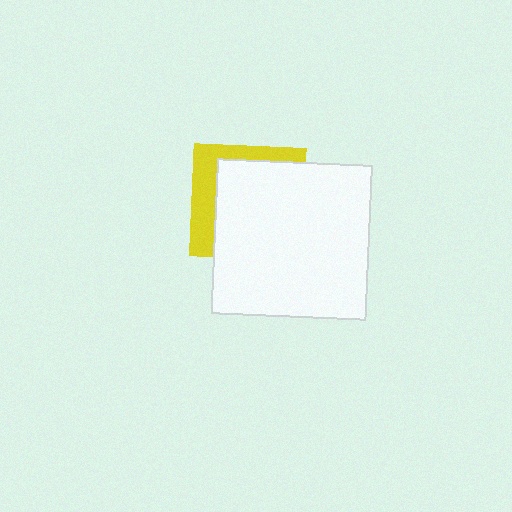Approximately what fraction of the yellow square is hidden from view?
Roughly 69% of the yellow square is hidden behind the white rectangle.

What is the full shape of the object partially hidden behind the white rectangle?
The partially hidden object is a yellow square.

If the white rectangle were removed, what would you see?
You would see the complete yellow square.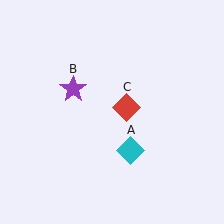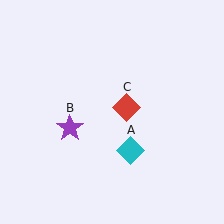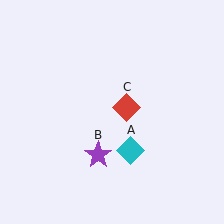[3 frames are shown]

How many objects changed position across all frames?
1 object changed position: purple star (object B).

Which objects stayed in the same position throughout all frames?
Cyan diamond (object A) and red diamond (object C) remained stationary.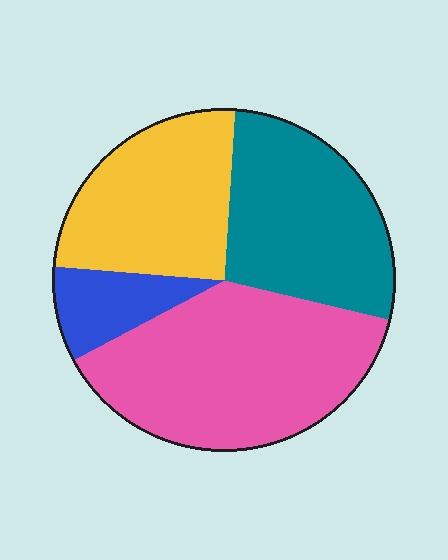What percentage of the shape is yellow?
Yellow takes up about one quarter (1/4) of the shape.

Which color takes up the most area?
Pink, at roughly 40%.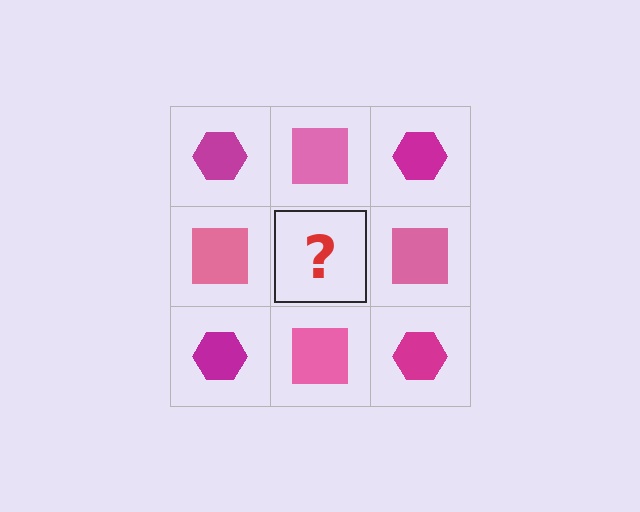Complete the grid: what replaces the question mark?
The question mark should be replaced with a magenta hexagon.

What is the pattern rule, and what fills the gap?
The rule is that it alternates magenta hexagon and pink square in a checkerboard pattern. The gap should be filled with a magenta hexagon.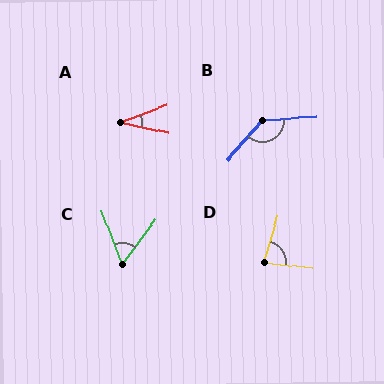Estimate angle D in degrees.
Approximately 80 degrees.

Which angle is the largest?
B, at approximately 134 degrees.